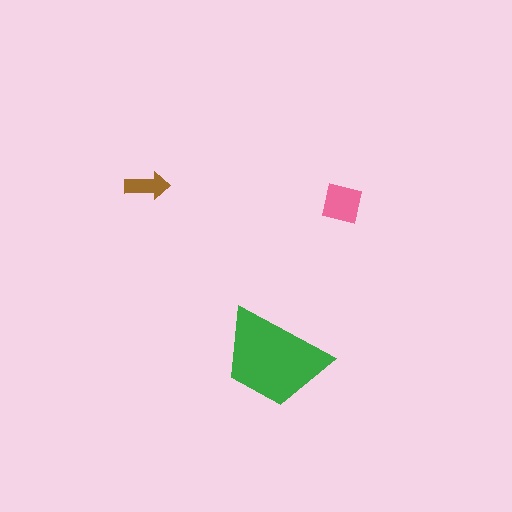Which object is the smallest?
The brown arrow.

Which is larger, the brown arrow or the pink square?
The pink square.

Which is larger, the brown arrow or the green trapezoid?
The green trapezoid.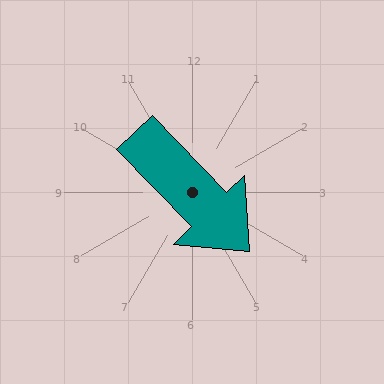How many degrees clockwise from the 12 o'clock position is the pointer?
Approximately 136 degrees.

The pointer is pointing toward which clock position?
Roughly 5 o'clock.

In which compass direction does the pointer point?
Southeast.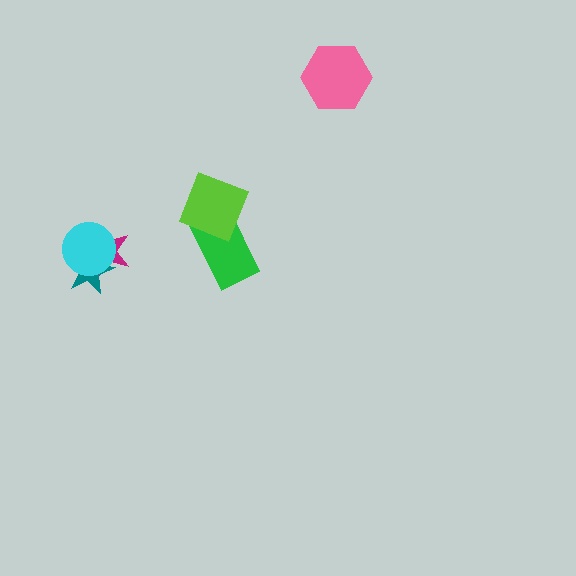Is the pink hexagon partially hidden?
No, no other shape covers it.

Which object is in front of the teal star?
The cyan circle is in front of the teal star.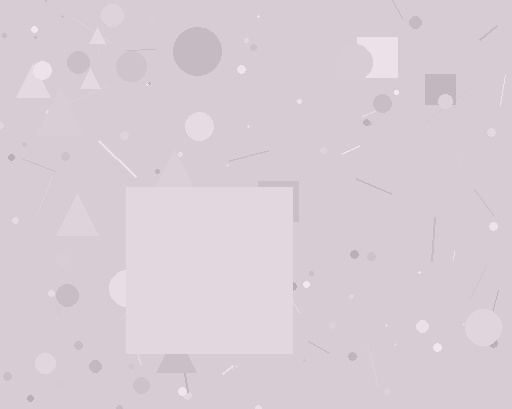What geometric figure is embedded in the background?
A square is embedded in the background.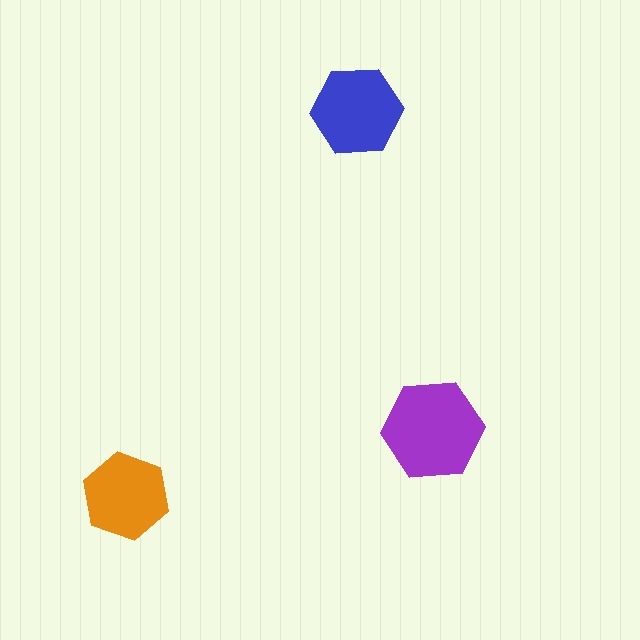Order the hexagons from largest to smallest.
the purple one, the blue one, the orange one.